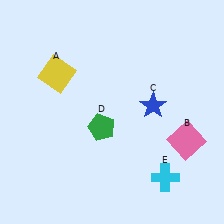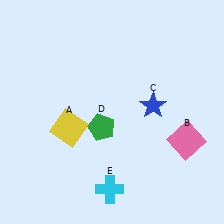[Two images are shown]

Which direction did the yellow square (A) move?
The yellow square (A) moved down.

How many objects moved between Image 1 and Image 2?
2 objects moved between the two images.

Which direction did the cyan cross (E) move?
The cyan cross (E) moved left.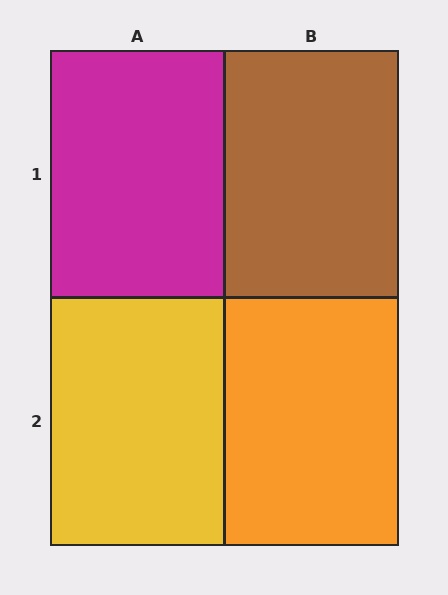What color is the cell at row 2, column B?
Orange.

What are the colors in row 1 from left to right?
Magenta, brown.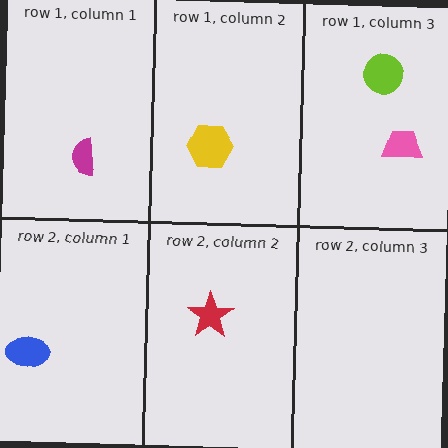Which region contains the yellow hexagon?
The row 1, column 2 region.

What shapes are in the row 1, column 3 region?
The lime circle, the pink trapezoid.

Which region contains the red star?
The row 2, column 2 region.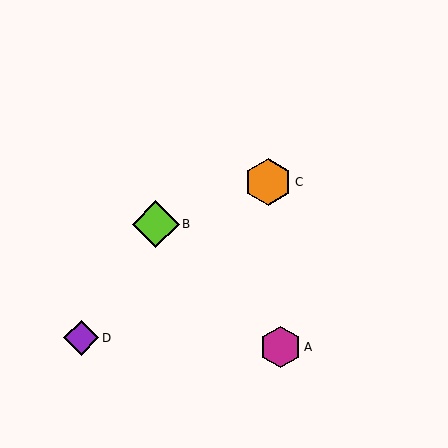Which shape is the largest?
The lime diamond (labeled B) is the largest.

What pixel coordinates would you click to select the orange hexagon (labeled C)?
Click at (268, 182) to select the orange hexagon C.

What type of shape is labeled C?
Shape C is an orange hexagon.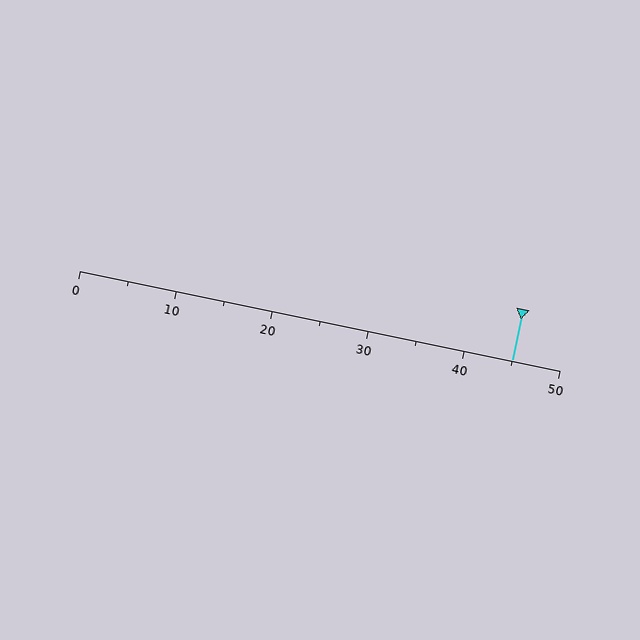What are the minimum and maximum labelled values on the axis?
The axis runs from 0 to 50.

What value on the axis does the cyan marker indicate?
The marker indicates approximately 45.